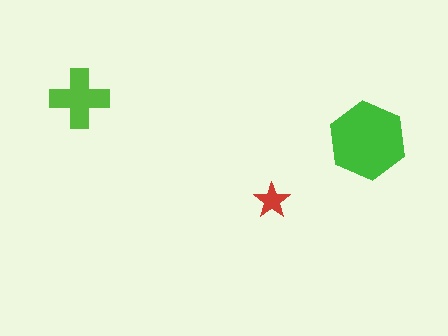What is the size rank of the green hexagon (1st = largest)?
1st.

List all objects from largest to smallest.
The green hexagon, the lime cross, the red star.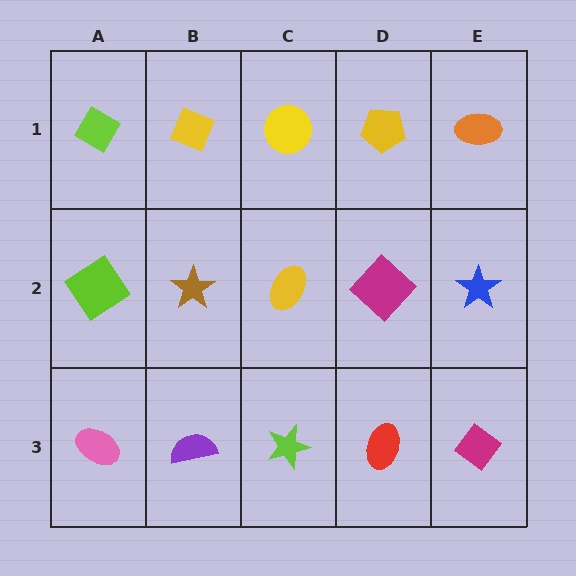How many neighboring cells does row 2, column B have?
4.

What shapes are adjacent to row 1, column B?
A brown star (row 2, column B), a lime diamond (row 1, column A), a yellow circle (row 1, column C).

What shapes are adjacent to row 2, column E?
An orange ellipse (row 1, column E), a magenta diamond (row 3, column E), a magenta diamond (row 2, column D).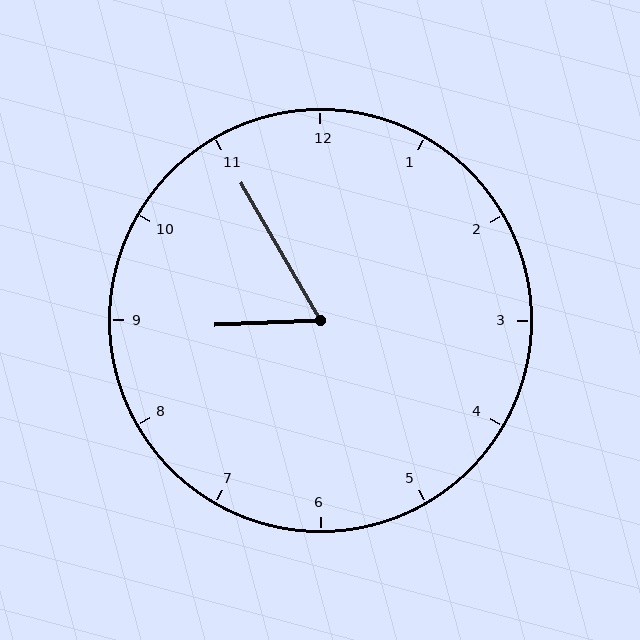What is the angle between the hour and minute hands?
Approximately 62 degrees.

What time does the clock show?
8:55.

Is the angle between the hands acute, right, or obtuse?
It is acute.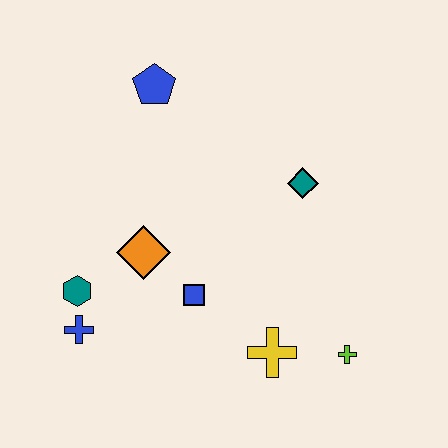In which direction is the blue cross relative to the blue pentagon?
The blue cross is below the blue pentagon.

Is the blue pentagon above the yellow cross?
Yes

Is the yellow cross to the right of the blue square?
Yes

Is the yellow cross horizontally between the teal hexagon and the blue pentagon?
No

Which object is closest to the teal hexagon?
The blue cross is closest to the teal hexagon.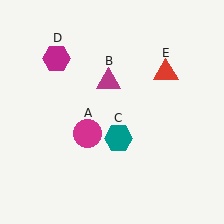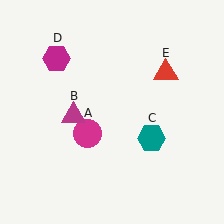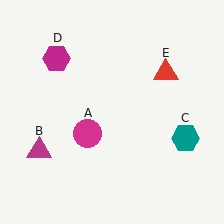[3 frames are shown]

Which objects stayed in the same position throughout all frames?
Magenta circle (object A) and magenta hexagon (object D) and red triangle (object E) remained stationary.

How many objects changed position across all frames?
2 objects changed position: magenta triangle (object B), teal hexagon (object C).